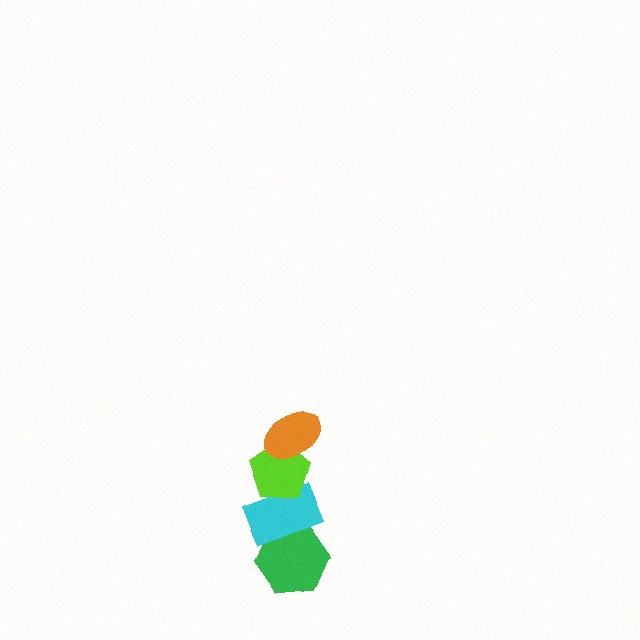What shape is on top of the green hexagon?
The cyan rectangle is on top of the green hexagon.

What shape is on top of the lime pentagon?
The orange ellipse is on top of the lime pentagon.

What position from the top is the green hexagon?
The green hexagon is 4th from the top.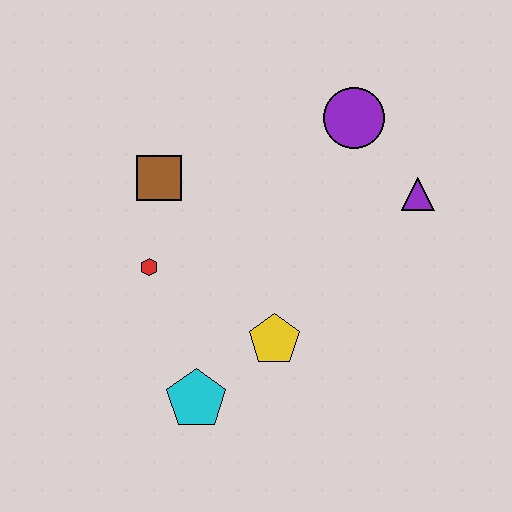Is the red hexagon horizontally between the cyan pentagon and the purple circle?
No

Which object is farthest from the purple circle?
The cyan pentagon is farthest from the purple circle.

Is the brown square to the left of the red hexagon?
No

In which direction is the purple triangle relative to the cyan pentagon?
The purple triangle is to the right of the cyan pentagon.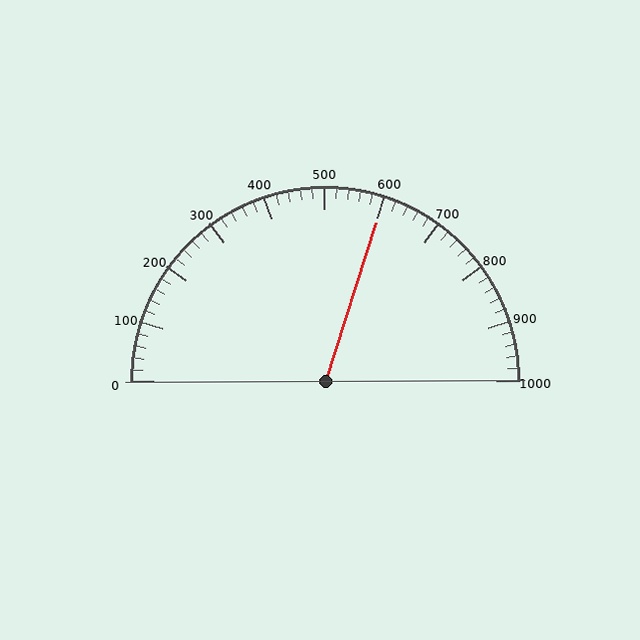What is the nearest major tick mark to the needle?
The nearest major tick mark is 600.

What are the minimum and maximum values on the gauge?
The gauge ranges from 0 to 1000.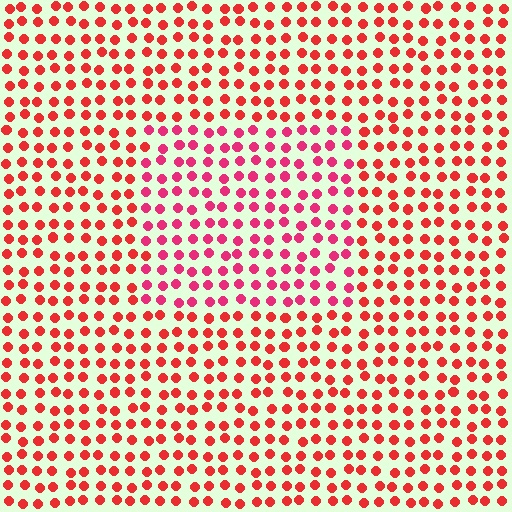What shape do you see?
I see a rectangle.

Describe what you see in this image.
The image is filled with small red elements in a uniform arrangement. A rectangle-shaped region is visible where the elements are tinted to a slightly different hue, forming a subtle color boundary.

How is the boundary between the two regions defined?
The boundary is defined purely by a slight shift in hue (about 25 degrees). Spacing, size, and orientation are identical on both sides.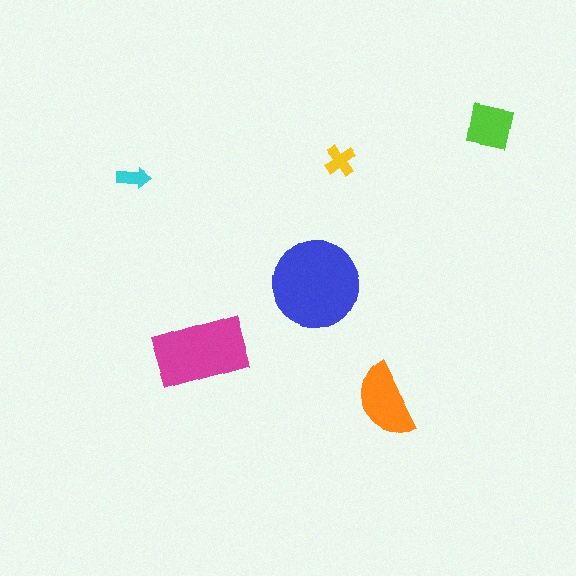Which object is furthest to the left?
The cyan arrow is leftmost.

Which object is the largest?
The blue circle.